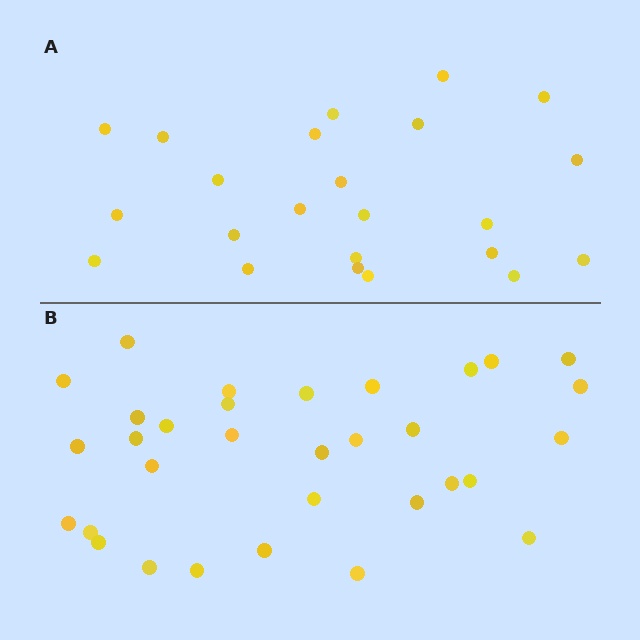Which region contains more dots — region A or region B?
Region B (the bottom region) has more dots.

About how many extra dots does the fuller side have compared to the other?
Region B has roughly 8 or so more dots than region A.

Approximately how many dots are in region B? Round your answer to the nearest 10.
About 30 dots. (The exact count is 32, which rounds to 30.)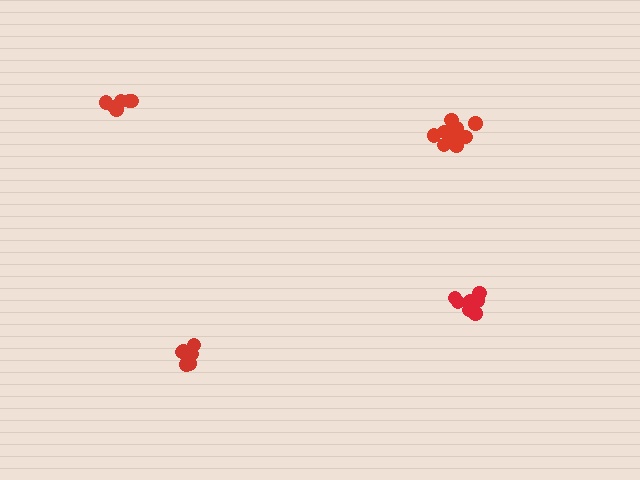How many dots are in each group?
Group 1: 8 dots, Group 2: 10 dots, Group 3: 9 dots, Group 4: 7 dots (34 total).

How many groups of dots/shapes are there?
There are 4 groups.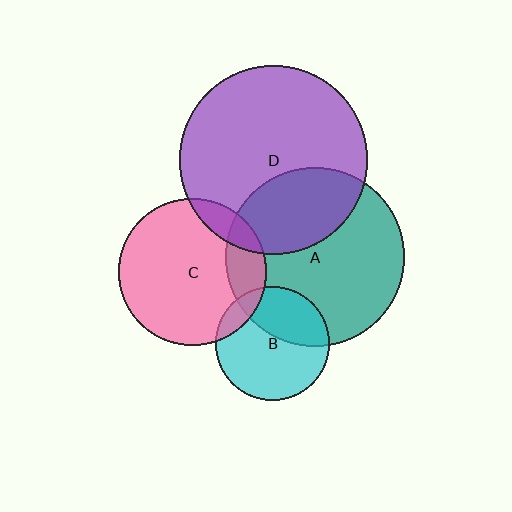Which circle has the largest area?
Circle D (purple).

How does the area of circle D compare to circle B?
Approximately 2.7 times.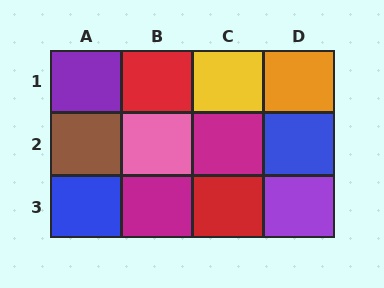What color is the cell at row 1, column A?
Purple.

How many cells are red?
2 cells are red.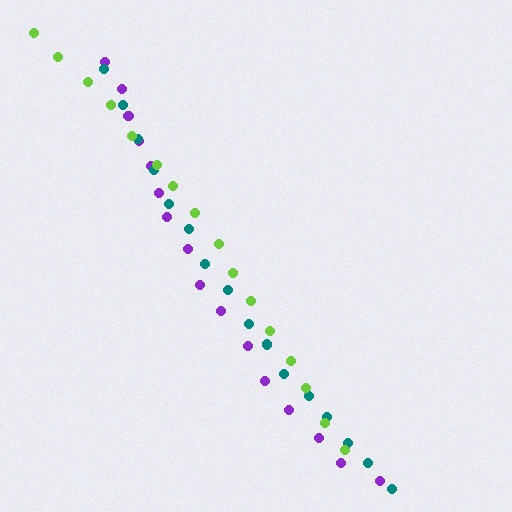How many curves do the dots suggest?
There are 3 distinct paths.